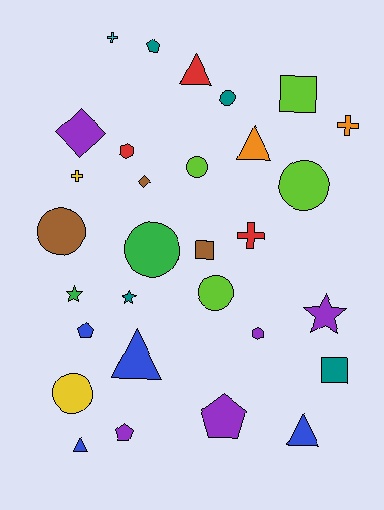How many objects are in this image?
There are 30 objects.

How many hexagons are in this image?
There are 2 hexagons.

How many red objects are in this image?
There are 3 red objects.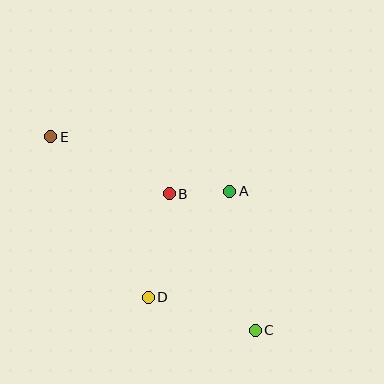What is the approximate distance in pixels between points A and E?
The distance between A and E is approximately 187 pixels.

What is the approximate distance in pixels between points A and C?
The distance between A and C is approximately 142 pixels.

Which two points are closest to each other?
Points A and B are closest to each other.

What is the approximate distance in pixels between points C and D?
The distance between C and D is approximately 112 pixels.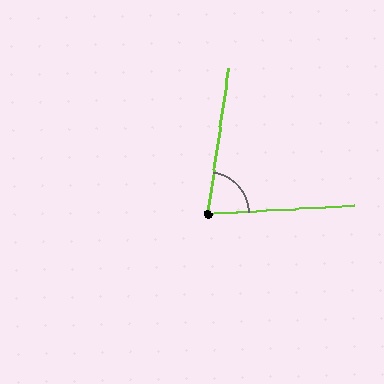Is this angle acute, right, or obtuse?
It is acute.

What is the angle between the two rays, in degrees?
Approximately 78 degrees.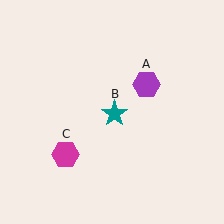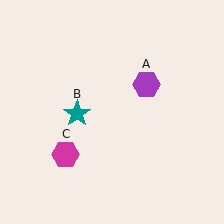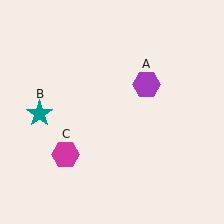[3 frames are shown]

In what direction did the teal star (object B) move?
The teal star (object B) moved left.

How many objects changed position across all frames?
1 object changed position: teal star (object B).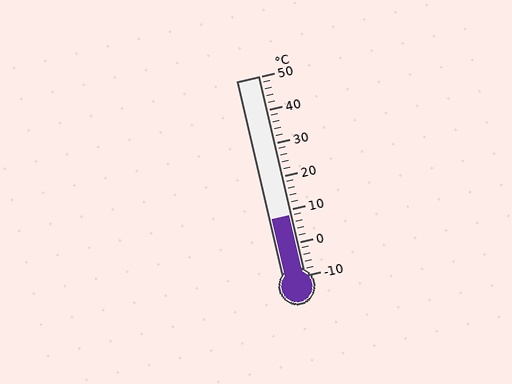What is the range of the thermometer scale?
The thermometer scale ranges from -10°C to 50°C.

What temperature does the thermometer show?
The thermometer shows approximately 8°C.